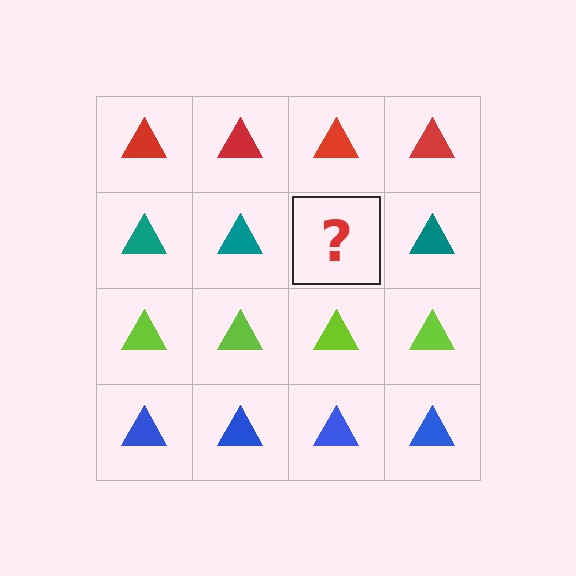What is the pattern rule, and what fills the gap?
The rule is that each row has a consistent color. The gap should be filled with a teal triangle.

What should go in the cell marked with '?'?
The missing cell should contain a teal triangle.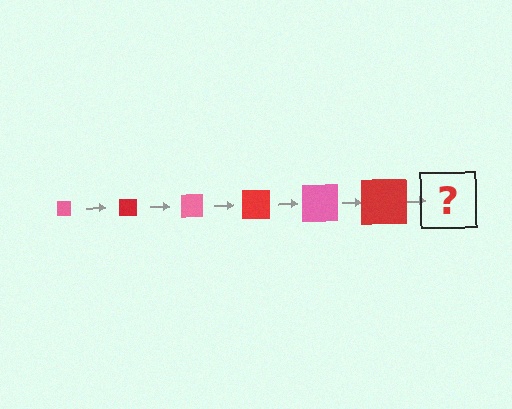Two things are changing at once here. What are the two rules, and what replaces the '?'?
The two rules are that the square grows larger each step and the color cycles through pink and red. The '?' should be a pink square, larger than the previous one.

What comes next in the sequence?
The next element should be a pink square, larger than the previous one.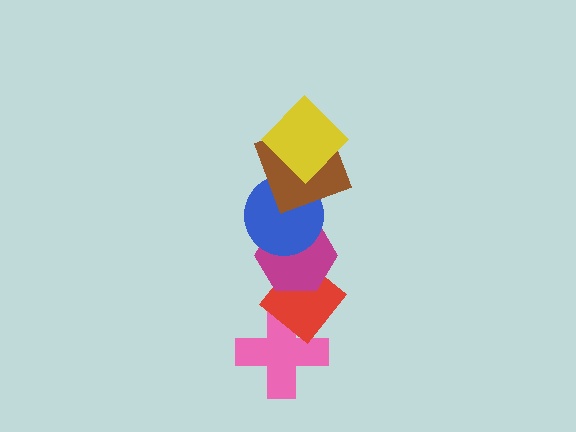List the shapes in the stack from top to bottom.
From top to bottom: the yellow diamond, the brown square, the blue circle, the magenta hexagon, the red diamond, the pink cross.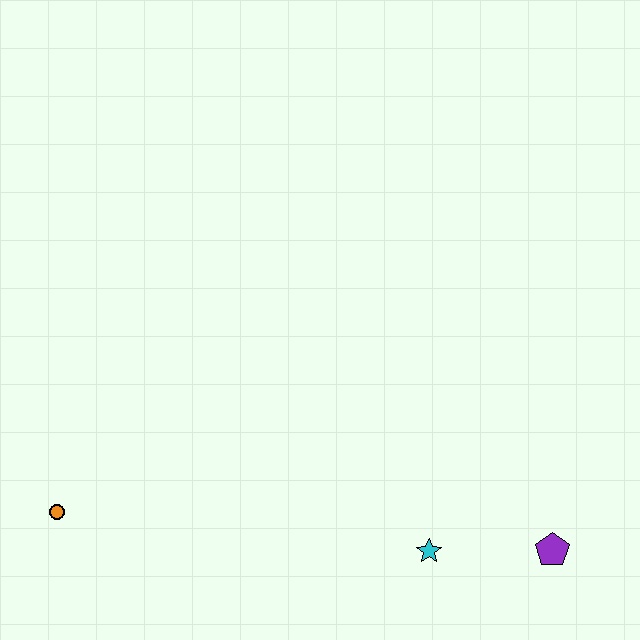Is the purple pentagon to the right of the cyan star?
Yes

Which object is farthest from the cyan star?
The orange circle is farthest from the cyan star.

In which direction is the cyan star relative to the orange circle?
The cyan star is to the right of the orange circle.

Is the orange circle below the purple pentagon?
No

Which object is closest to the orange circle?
The cyan star is closest to the orange circle.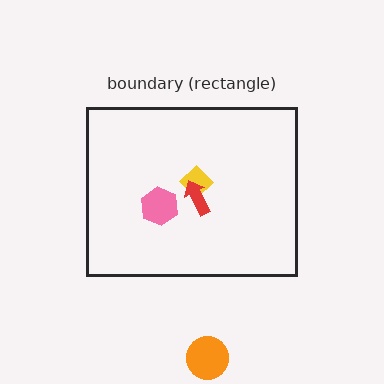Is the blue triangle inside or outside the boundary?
Inside.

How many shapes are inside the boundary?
4 inside, 1 outside.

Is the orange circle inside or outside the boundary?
Outside.